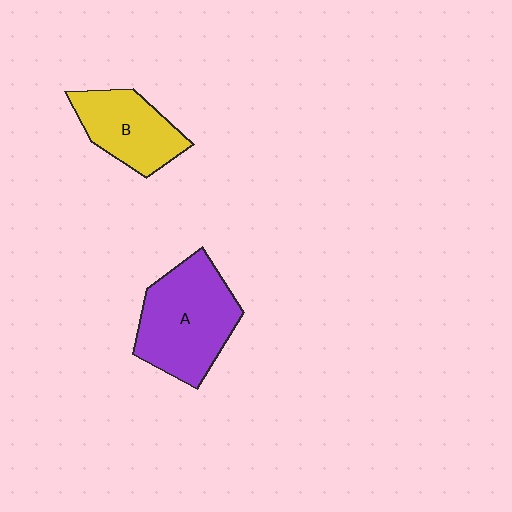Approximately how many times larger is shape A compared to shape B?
Approximately 1.5 times.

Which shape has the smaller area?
Shape B (yellow).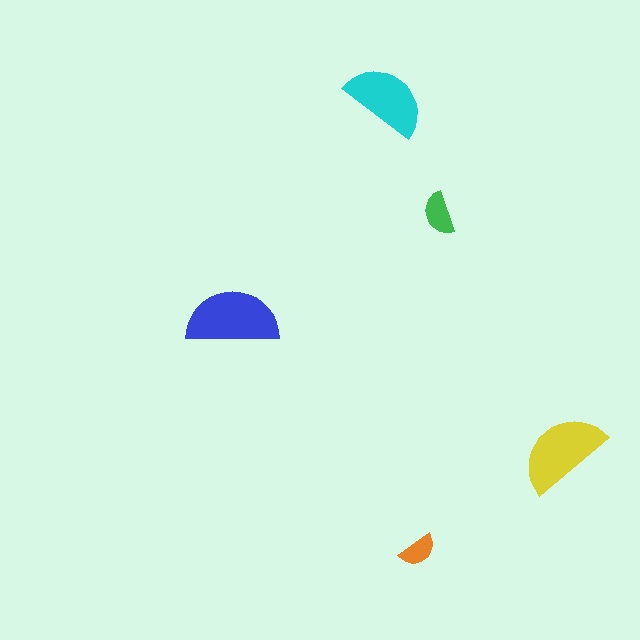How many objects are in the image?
There are 5 objects in the image.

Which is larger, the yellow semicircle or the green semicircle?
The yellow one.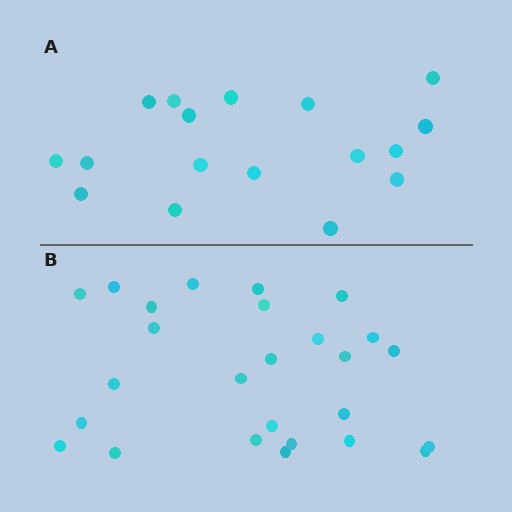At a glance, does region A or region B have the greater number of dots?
Region B (the bottom region) has more dots.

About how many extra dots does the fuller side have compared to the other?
Region B has roughly 8 or so more dots than region A.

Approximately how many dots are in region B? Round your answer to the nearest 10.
About 30 dots. (The exact count is 26, which rounds to 30.)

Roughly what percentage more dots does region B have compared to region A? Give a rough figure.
About 55% more.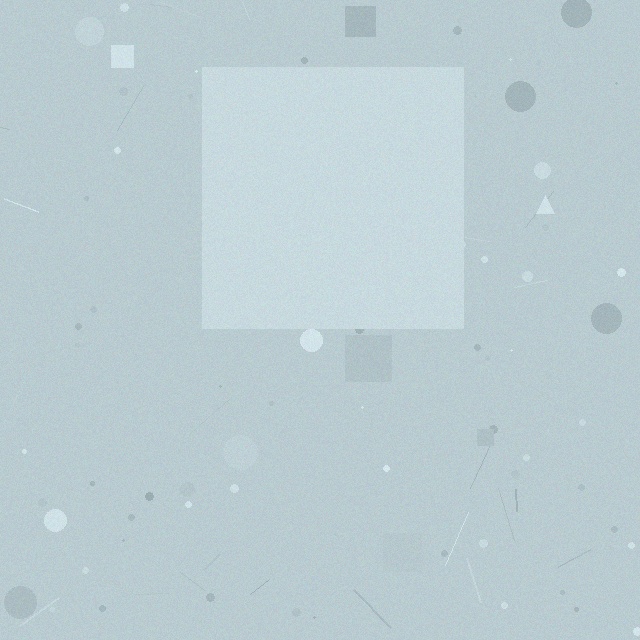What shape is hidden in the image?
A square is hidden in the image.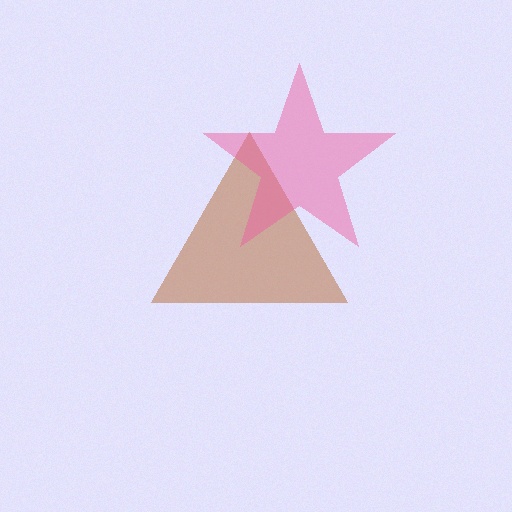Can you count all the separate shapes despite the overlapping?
Yes, there are 2 separate shapes.